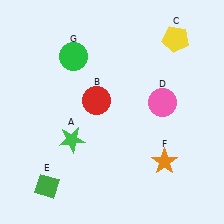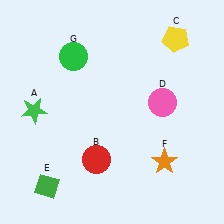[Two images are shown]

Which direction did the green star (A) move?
The green star (A) moved left.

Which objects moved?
The objects that moved are: the green star (A), the red circle (B).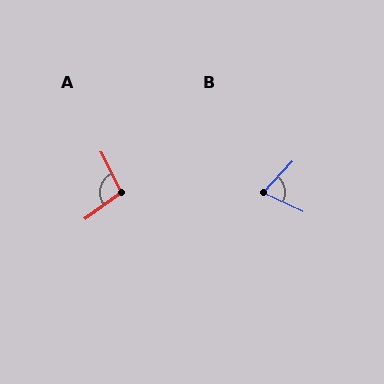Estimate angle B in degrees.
Approximately 72 degrees.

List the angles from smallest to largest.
B (72°), A (100°).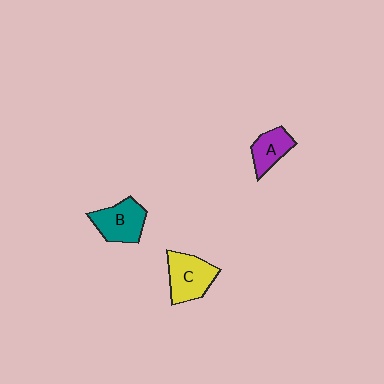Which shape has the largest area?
Shape C (yellow).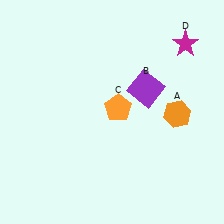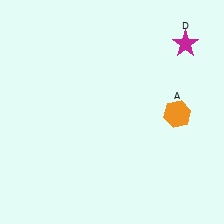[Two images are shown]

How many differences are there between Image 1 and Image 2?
There are 2 differences between the two images.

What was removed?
The purple square (B), the orange pentagon (C) were removed in Image 2.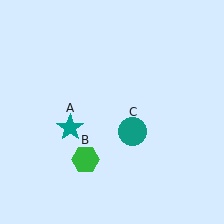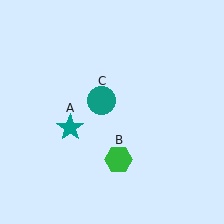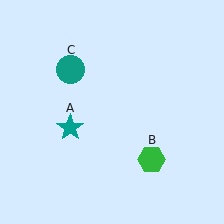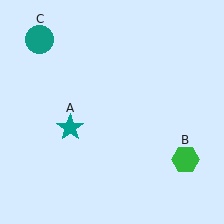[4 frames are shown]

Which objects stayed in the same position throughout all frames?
Teal star (object A) remained stationary.